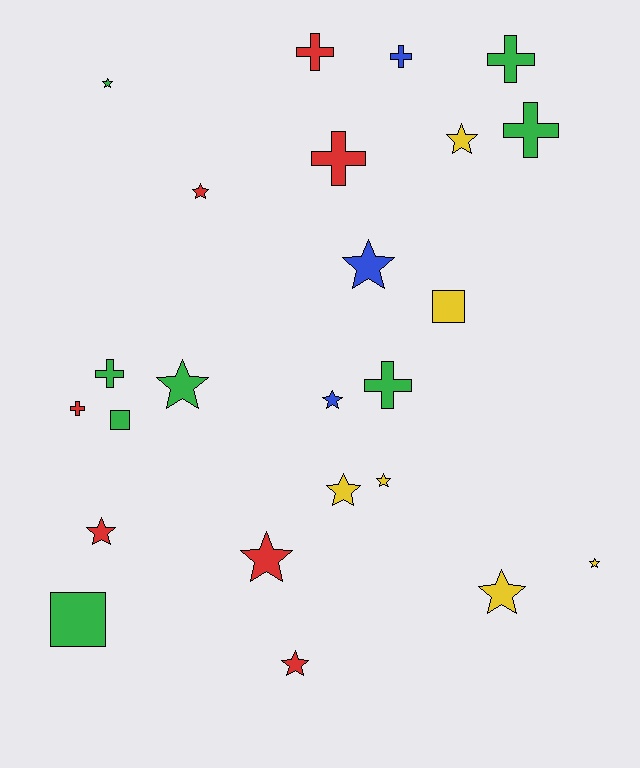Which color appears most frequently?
Green, with 8 objects.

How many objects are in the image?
There are 24 objects.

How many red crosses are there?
There are 3 red crosses.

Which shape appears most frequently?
Star, with 13 objects.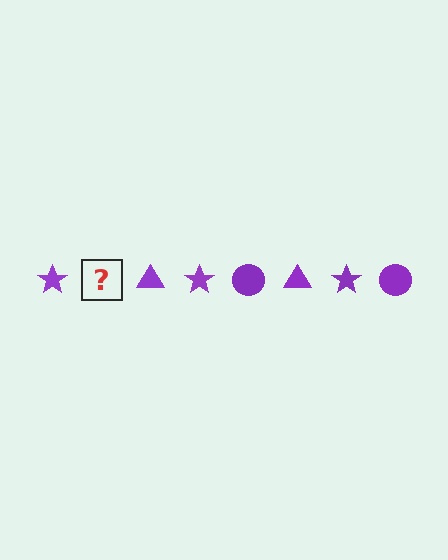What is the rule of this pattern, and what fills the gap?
The rule is that the pattern cycles through star, circle, triangle shapes in purple. The gap should be filled with a purple circle.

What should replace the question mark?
The question mark should be replaced with a purple circle.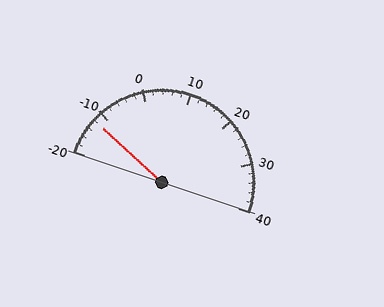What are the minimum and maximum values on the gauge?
The gauge ranges from -20 to 40.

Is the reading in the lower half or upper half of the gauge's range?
The reading is in the lower half of the range (-20 to 40).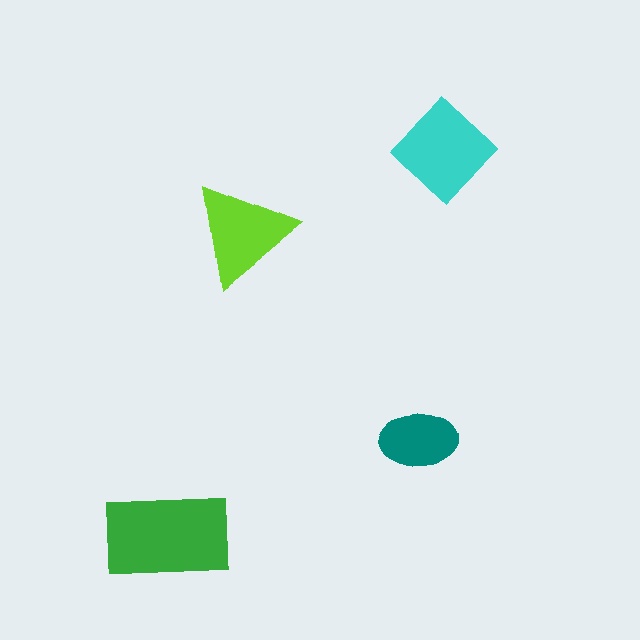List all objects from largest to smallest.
The green rectangle, the cyan diamond, the lime triangle, the teal ellipse.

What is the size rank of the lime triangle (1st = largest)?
3rd.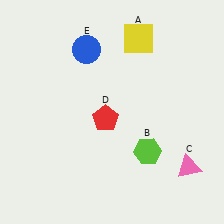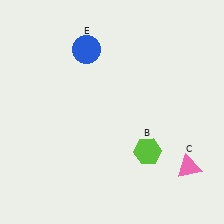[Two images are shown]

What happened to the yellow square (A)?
The yellow square (A) was removed in Image 2. It was in the top-right area of Image 1.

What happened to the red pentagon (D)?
The red pentagon (D) was removed in Image 2. It was in the bottom-left area of Image 1.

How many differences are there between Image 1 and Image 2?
There are 2 differences between the two images.